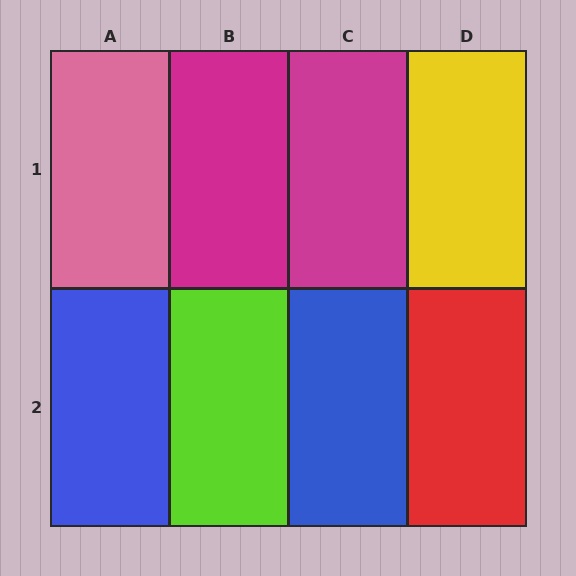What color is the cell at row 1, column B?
Magenta.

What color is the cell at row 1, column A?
Pink.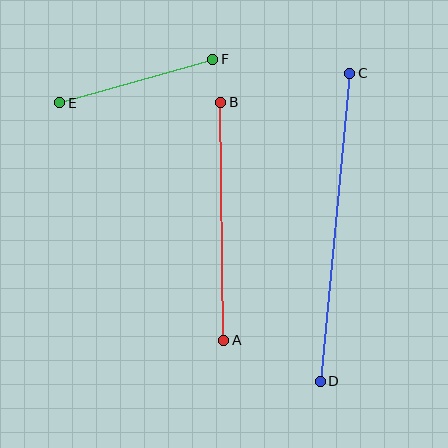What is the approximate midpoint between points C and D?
The midpoint is at approximately (335, 227) pixels.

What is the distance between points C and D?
The distance is approximately 309 pixels.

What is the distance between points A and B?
The distance is approximately 238 pixels.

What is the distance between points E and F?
The distance is approximately 159 pixels.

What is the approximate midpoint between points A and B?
The midpoint is at approximately (222, 221) pixels.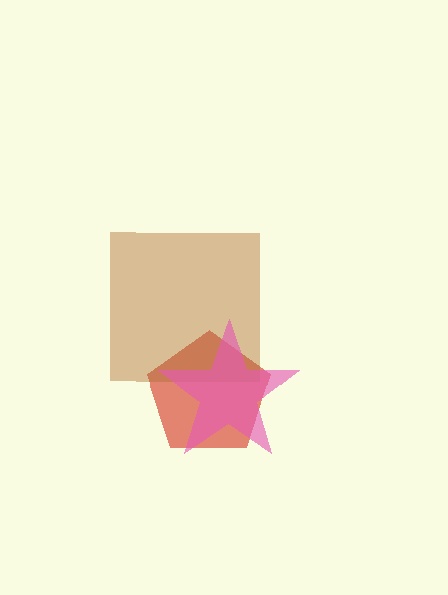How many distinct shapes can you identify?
There are 3 distinct shapes: a red pentagon, a brown square, a pink star.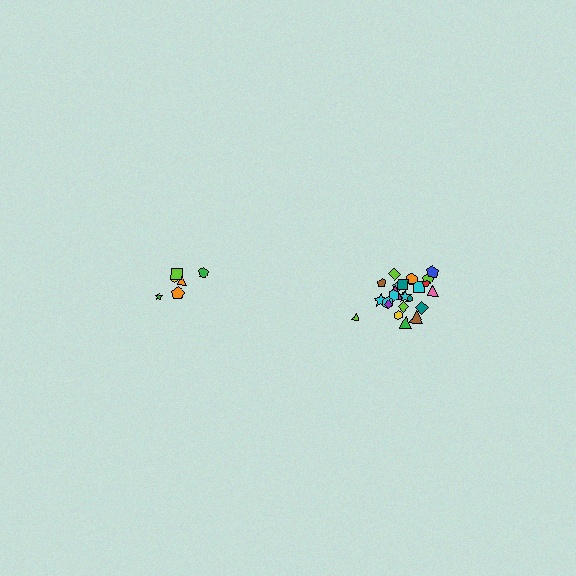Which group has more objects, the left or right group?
The right group.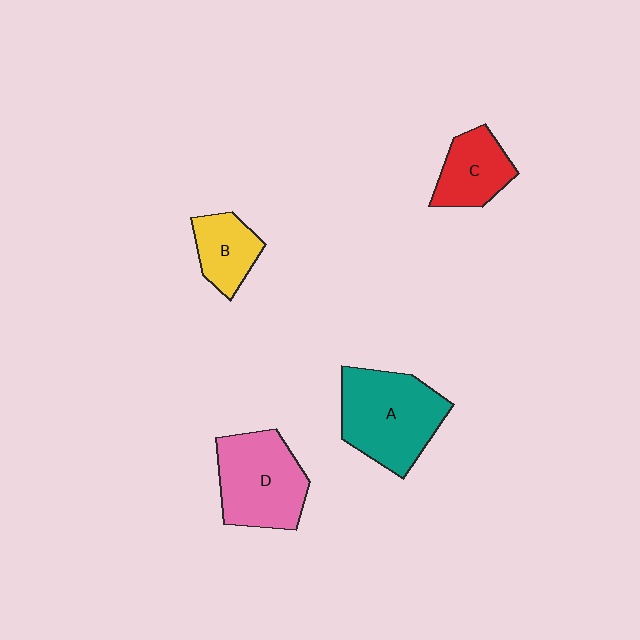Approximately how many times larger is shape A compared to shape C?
Approximately 1.8 times.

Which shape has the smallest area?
Shape B (yellow).